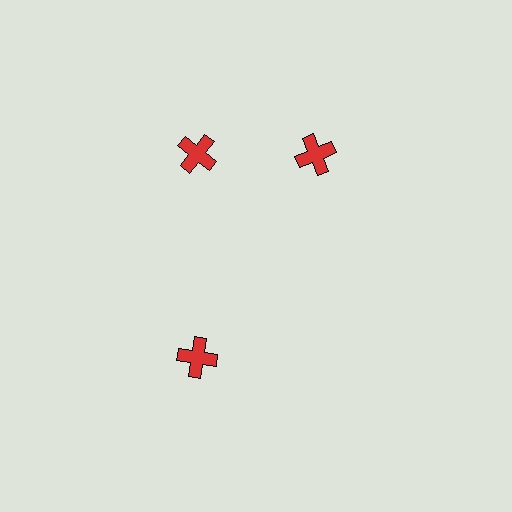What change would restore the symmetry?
The symmetry would be restored by rotating it back into even spacing with its neighbors so that all 3 crosses sit at equal angles and equal distance from the center.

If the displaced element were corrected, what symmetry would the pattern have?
It would have 3-fold rotational symmetry — the pattern would map onto itself every 120 degrees.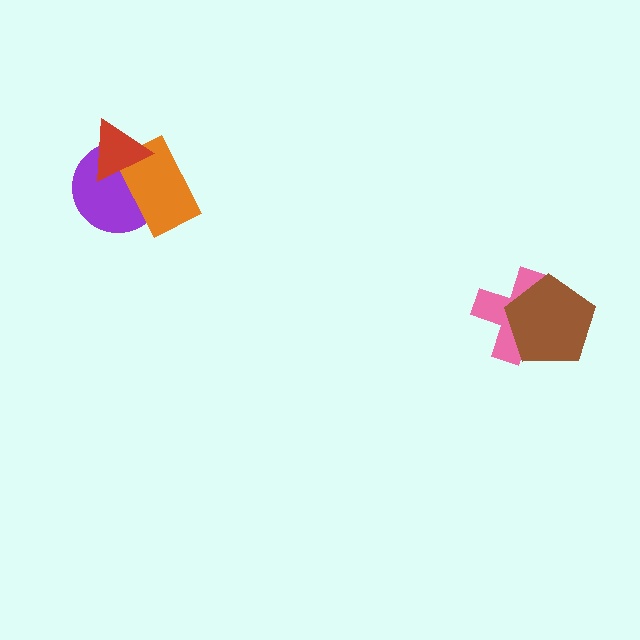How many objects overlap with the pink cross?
1 object overlaps with the pink cross.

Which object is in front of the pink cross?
The brown pentagon is in front of the pink cross.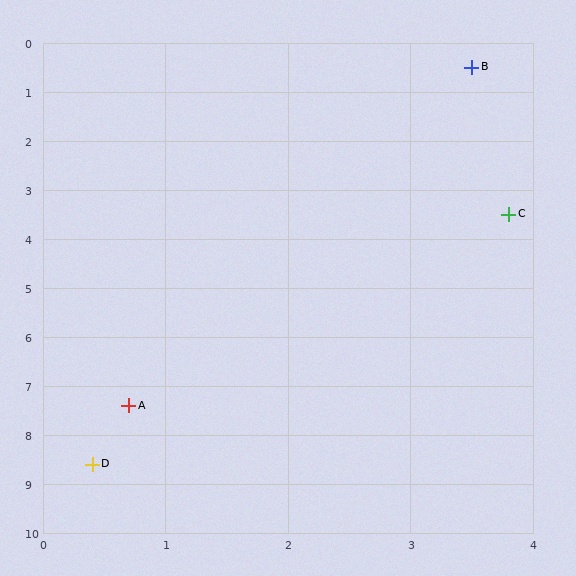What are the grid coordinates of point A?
Point A is at approximately (0.7, 7.4).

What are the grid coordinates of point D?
Point D is at approximately (0.4, 8.6).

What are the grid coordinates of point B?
Point B is at approximately (3.5, 0.5).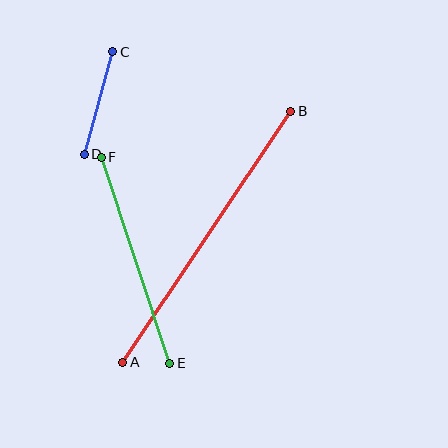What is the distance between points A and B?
The distance is approximately 302 pixels.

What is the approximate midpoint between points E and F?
The midpoint is at approximately (135, 260) pixels.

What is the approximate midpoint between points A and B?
The midpoint is at approximately (207, 237) pixels.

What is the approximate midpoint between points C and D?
The midpoint is at approximately (99, 103) pixels.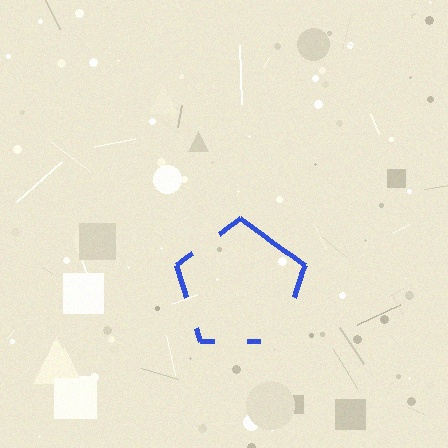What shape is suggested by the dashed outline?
The dashed outline suggests a pentagon.